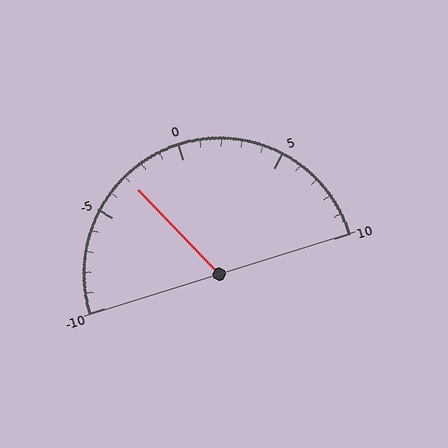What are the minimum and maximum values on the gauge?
The gauge ranges from -10 to 10.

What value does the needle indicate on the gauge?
The needle indicates approximately -3.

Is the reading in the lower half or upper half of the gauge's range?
The reading is in the lower half of the range (-10 to 10).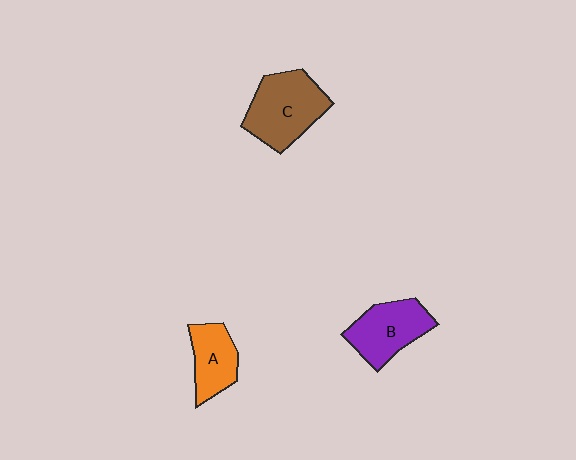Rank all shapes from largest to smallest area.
From largest to smallest: C (brown), B (purple), A (orange).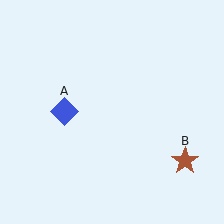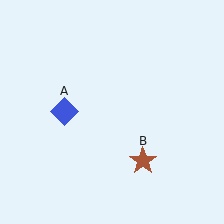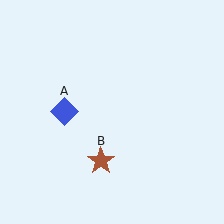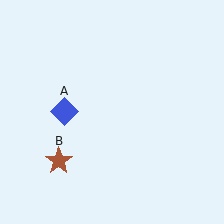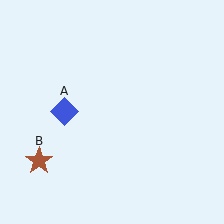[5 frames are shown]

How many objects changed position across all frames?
1 object changed position: brown star (object B).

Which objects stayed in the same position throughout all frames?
Blue diamond (object A) remained stationary.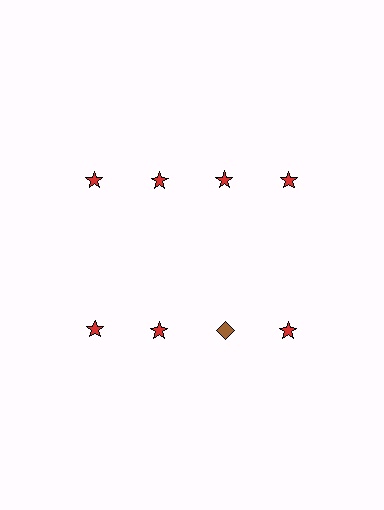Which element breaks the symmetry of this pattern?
The brown diamond in the second row, center column breaks the symmetry. All other shapes are red stars.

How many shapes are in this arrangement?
There are 8 shapes arranged in a grid pattern.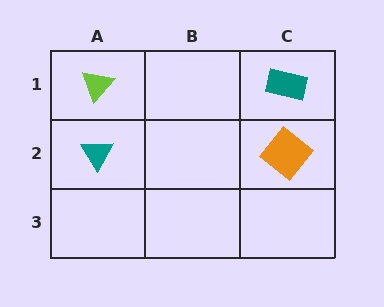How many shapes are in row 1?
2 shapes.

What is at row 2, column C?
An orange diamond.